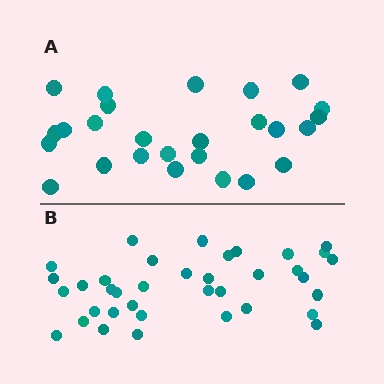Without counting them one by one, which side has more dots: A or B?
Region B (the bottom region) has more dots.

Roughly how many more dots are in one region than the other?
Region B has roughly 12 or so more dots than region A.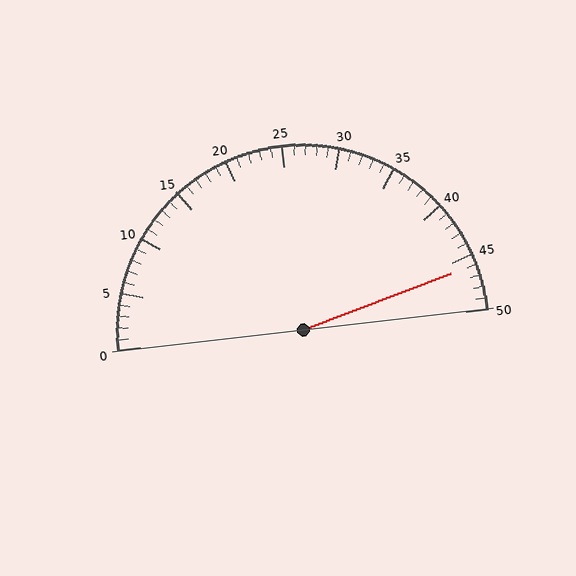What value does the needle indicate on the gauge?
The needle indicates approximately 46.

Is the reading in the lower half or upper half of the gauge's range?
The reading is in the upper half of the range (0 to 50).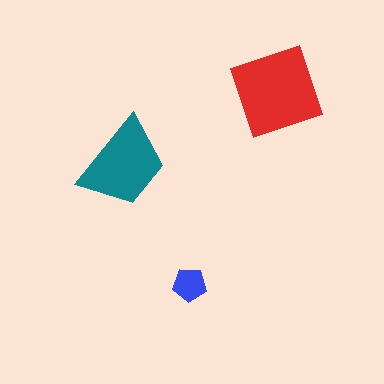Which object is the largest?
The red square.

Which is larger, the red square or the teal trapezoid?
The red square.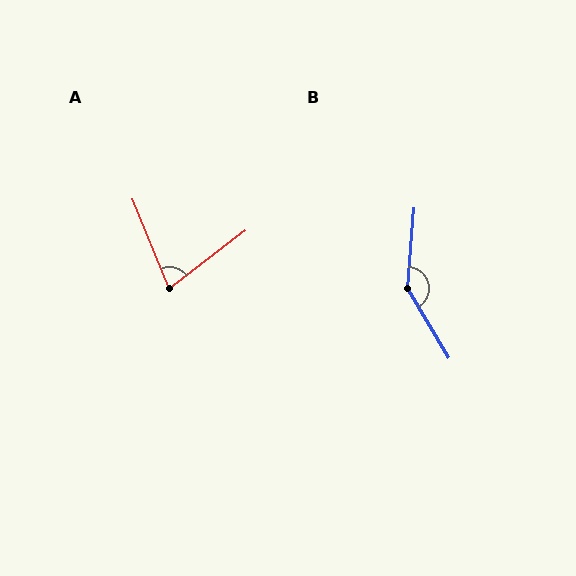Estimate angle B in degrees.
Approximately 145 degrees.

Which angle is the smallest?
A, at approximately 75 degrees.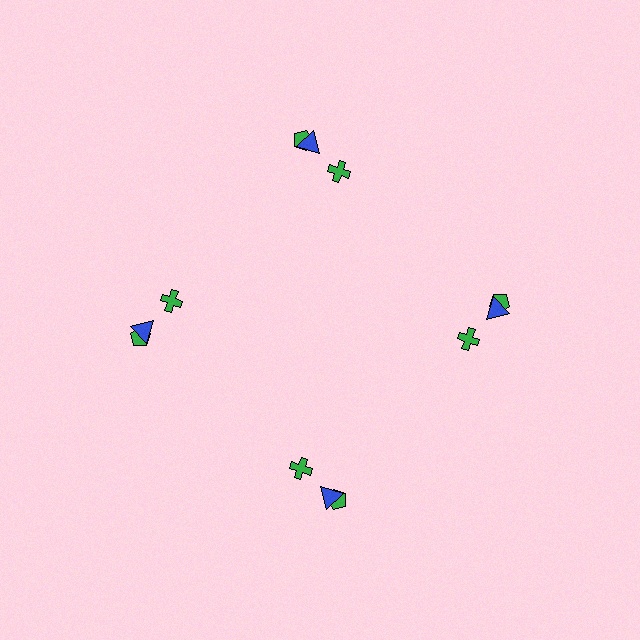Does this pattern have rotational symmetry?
Yes, this pattern has 4-fold rotational symmetry. It looks the same after rotating 90 degrees around the center.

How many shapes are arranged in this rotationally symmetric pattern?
There are 12 shapes, arranged in 4 groups of 3.